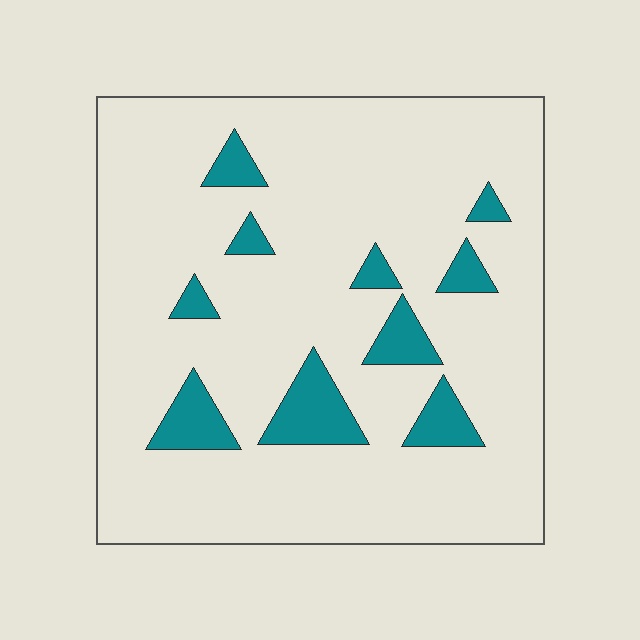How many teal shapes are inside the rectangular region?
10.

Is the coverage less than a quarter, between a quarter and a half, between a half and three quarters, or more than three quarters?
Less than a quarter.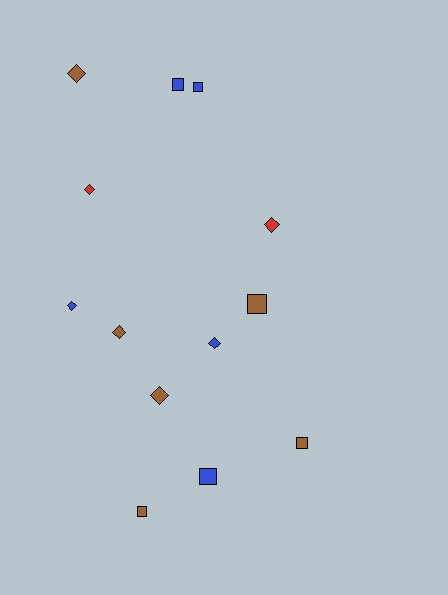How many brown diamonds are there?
There are 3 brown diamonds.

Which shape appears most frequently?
Diamond, with 7 objects.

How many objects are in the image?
There are 13 objects.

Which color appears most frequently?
Brown, with 6 objects.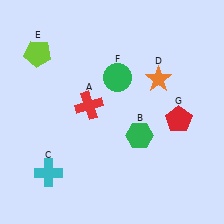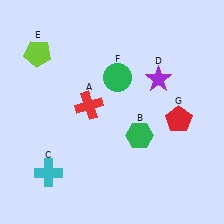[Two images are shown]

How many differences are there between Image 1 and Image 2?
There is 1 difference between the two images.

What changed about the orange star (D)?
In Image 1, D is orange. In Image 2, it changed to purple.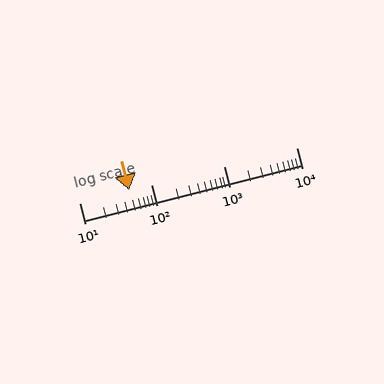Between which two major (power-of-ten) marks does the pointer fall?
The pointer is between 10 and 100.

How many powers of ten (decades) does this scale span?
The scale spans 3 decades, from 10 to 10000.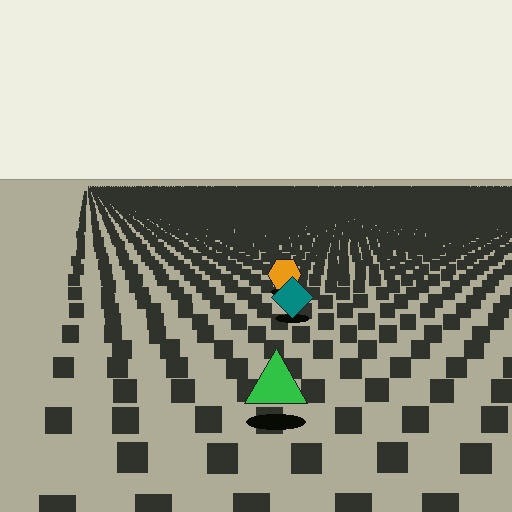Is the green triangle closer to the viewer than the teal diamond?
Yes. The green triangle is closer — you can tell from the texture gradient: the ground texture is coarser near it.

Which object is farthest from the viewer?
The orange hexagon is farthest from the viewer. It appears smaller and the ground texture around it is denser.